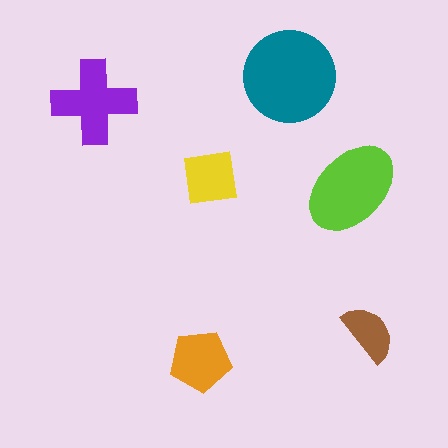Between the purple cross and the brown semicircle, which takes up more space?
The purple cross.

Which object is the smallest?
The brown semicircle.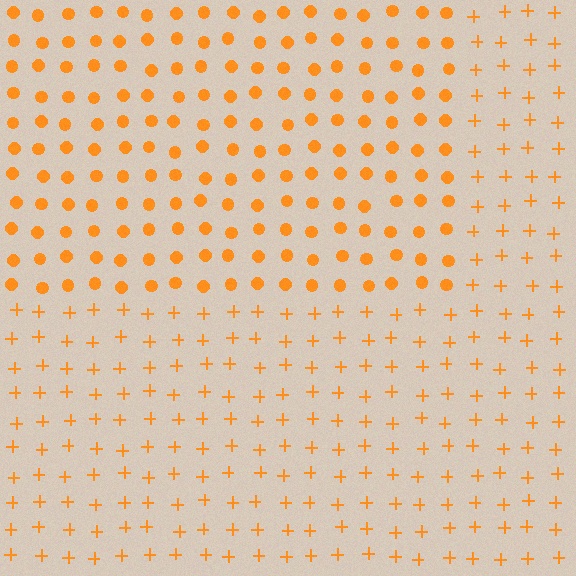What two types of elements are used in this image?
The image uses circles inside the rectangle region and plus signs outside it.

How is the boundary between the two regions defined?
The boundary is defined by a change in element shape: circles inside vs. plus signs outside. All elements share the same color and spacing.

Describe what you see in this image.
The image is filled with small orange elements arranged in a uniform grid. A rectangle-shaped region contains circles, while the surrounding area contains plus signs. The boundary is defined purely by the change in element shape.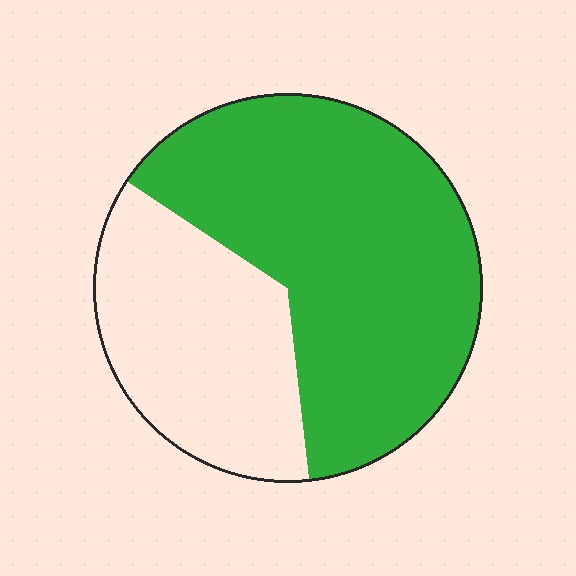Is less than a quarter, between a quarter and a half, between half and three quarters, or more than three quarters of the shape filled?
Between half and three quarters.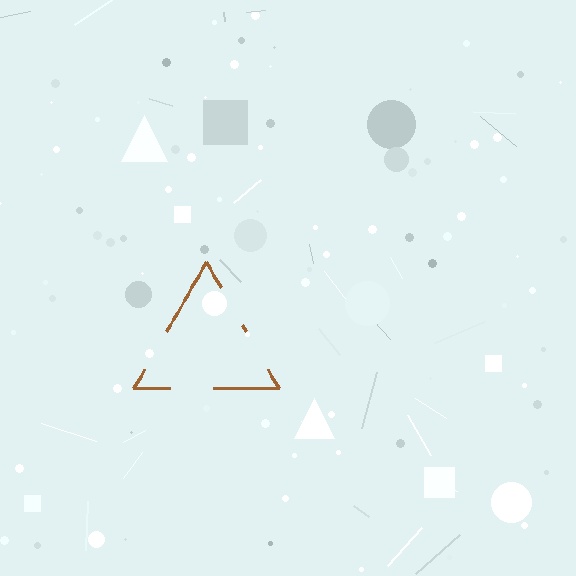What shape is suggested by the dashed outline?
The dashed outline suggests a triangle.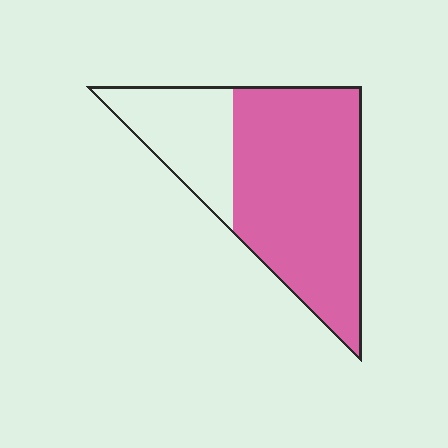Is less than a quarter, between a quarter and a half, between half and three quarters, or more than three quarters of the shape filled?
Between half and three quarters.